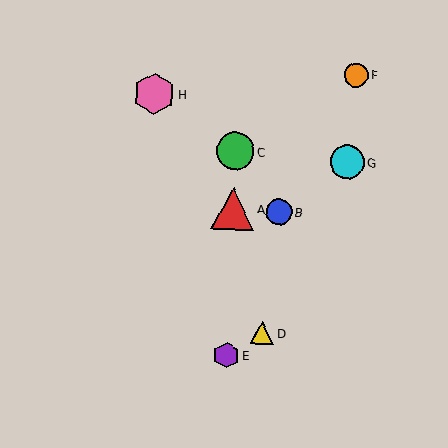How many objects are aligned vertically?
3 objects (A, C, E) are aligned vertically.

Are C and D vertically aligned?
No, C is at x≈235 and D is at x≈262.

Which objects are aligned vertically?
Objects A, C, E are aligned vertically.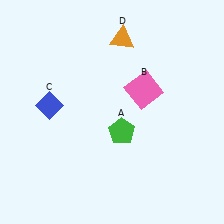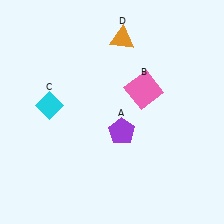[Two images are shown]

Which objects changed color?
A changed from green to purple. C changed from blue to cyan.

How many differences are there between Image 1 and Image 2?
There are 2 differences between the two images.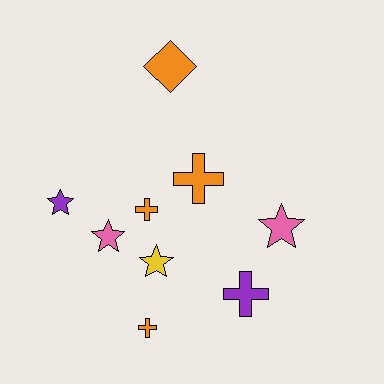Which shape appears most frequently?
Cross, with 4 objects.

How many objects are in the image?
There are 9 objects.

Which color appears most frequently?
Orange, with 4 objects.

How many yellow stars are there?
There is 1 yellow star.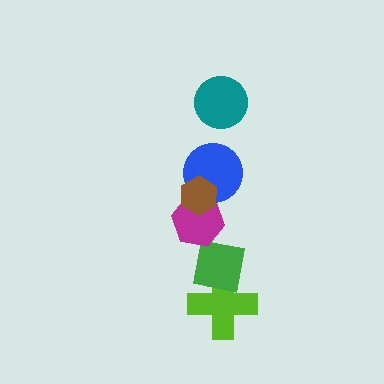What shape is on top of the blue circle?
The brown hexagon is on top of the blue circle.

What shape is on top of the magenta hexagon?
The blue circle is on top of the magenta hexagon.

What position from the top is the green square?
The green square is 5th from the top.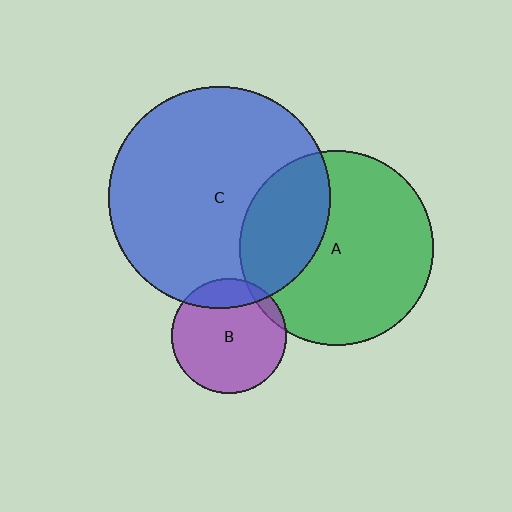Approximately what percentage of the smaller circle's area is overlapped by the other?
Approximately 5%.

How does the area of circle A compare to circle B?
Approximately 2.9 times.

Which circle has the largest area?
Circle C (blue).